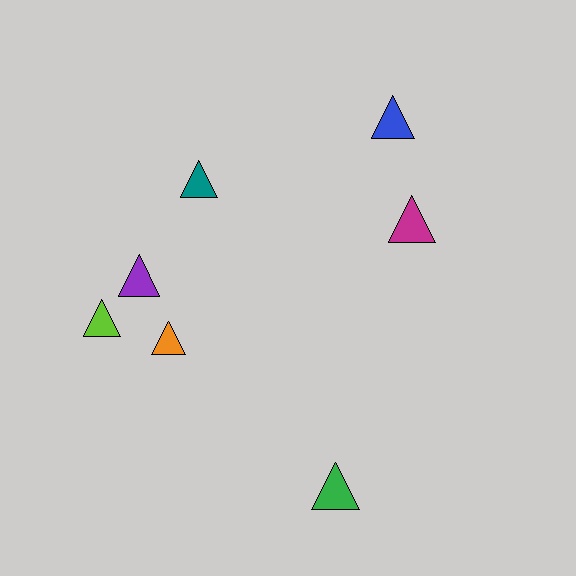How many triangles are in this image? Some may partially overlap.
There are 7 triangles.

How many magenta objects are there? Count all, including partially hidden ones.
There is 1 magenta object.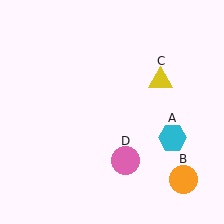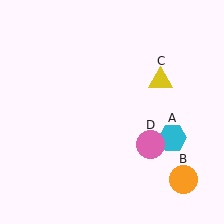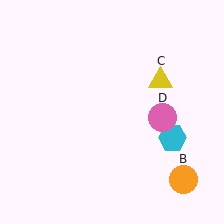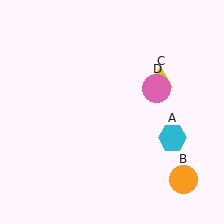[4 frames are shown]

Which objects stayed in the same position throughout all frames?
Cyan hexagon (object A) and orange circle (object B) and yellow triangle (object C) remained stationary.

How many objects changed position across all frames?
1 object changed position: pink circle (object D).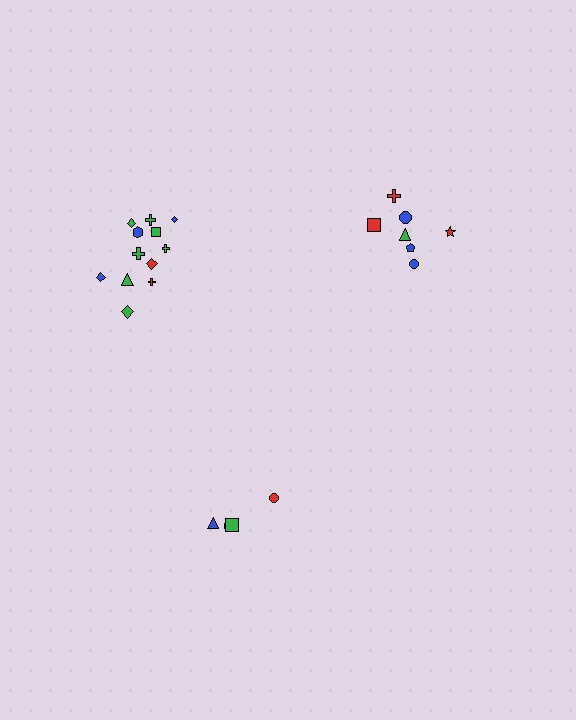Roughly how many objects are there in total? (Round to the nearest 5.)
Roughly 25 objects in total.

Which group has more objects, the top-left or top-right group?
The top-left group.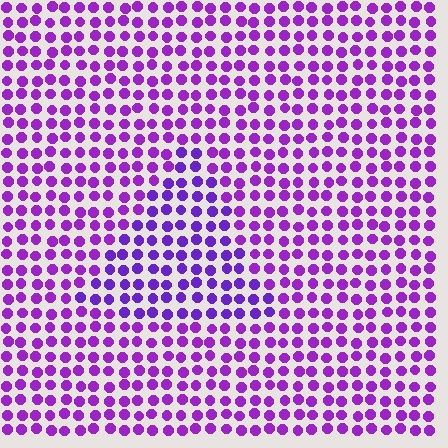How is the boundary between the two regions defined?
The boundary is defined purely by a slight shift in hue (about 19 degrees). Spacing, size, and orientation are identical on both sides.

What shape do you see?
I see a triangle.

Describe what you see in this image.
The image is filled with small purple elements in a uniform arrangement. A triangle-shaped region is visible where the elements are tinted to a slightly different hue, forming a subtle color boundary.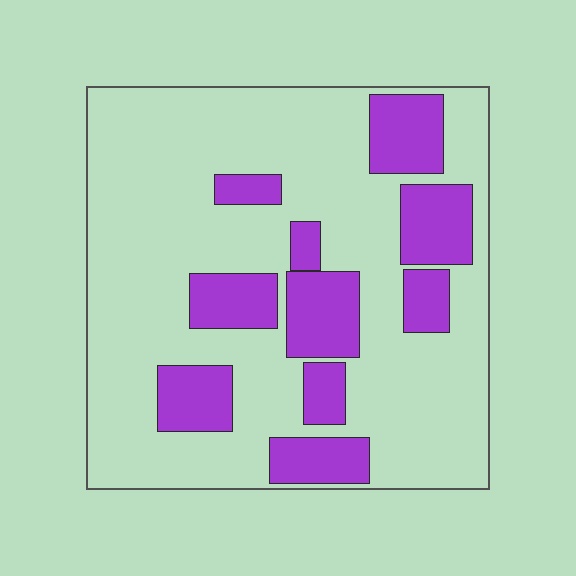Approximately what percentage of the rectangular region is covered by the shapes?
Approximately 25%.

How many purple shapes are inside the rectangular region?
10.